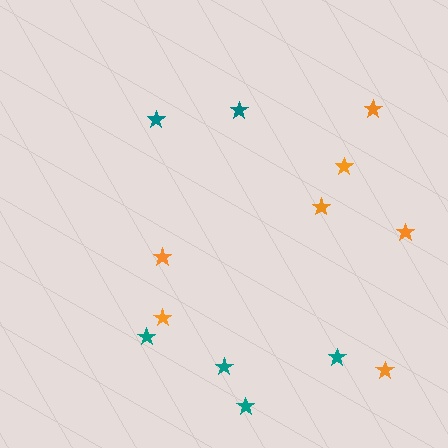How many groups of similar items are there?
There are 2 groups: one group of teal stars (6) and one group of orange stars (7).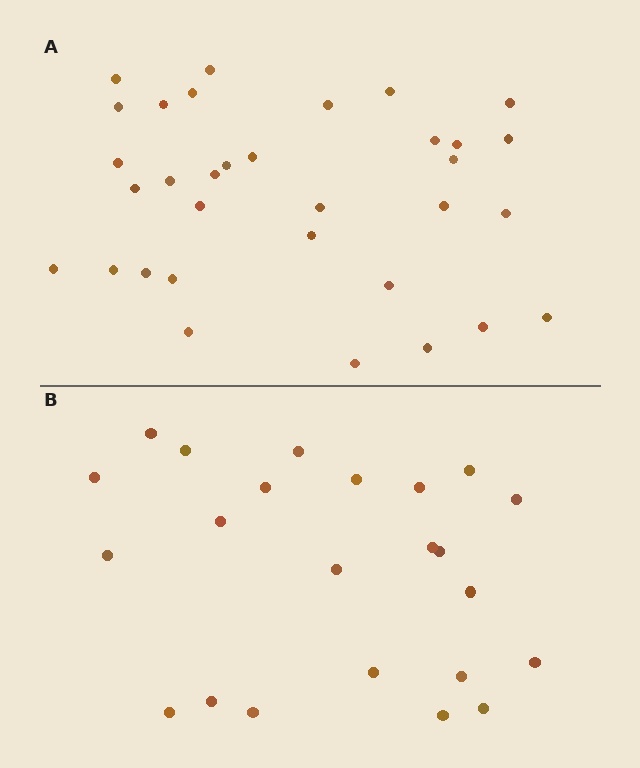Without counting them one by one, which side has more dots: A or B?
Region A (the top region) has more dots.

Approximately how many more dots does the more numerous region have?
Region A has roughly 10 or so more dots than region B.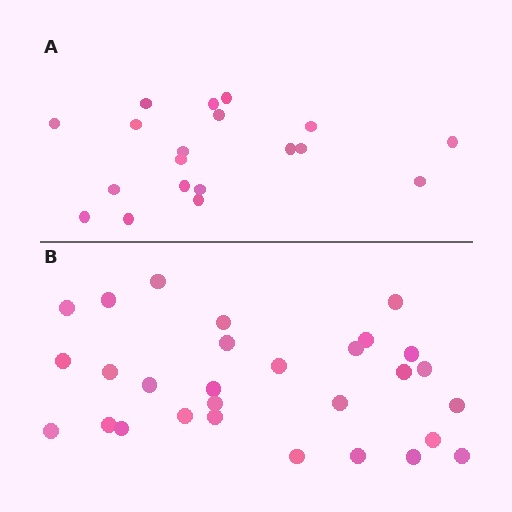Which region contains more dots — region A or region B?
Region B (the bottom region) has more dots.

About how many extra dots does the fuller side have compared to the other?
Region B has roughly 10 or so more dots than region A.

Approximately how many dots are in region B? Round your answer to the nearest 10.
About 30 dots. (The exact count is 29, which rounds to 30.)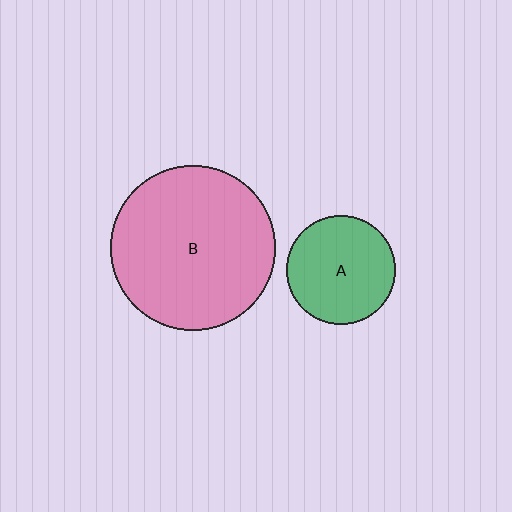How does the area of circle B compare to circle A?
Approximately 2.3 times.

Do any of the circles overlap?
No, none of the circles overlap.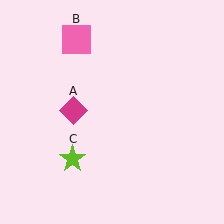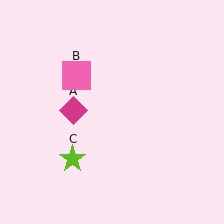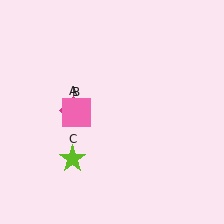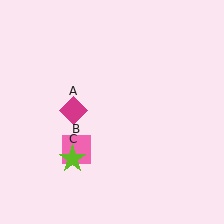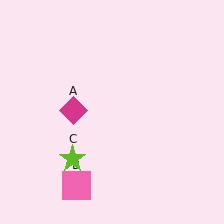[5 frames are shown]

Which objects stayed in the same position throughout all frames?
Magenta diamond (object A) and lime star (object C) remained stationary.